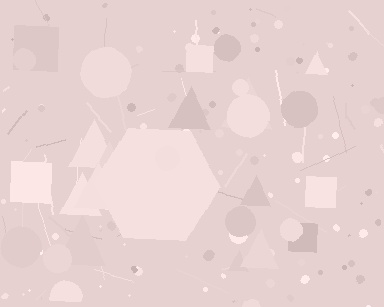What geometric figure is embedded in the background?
A hexagon is embedded in the background.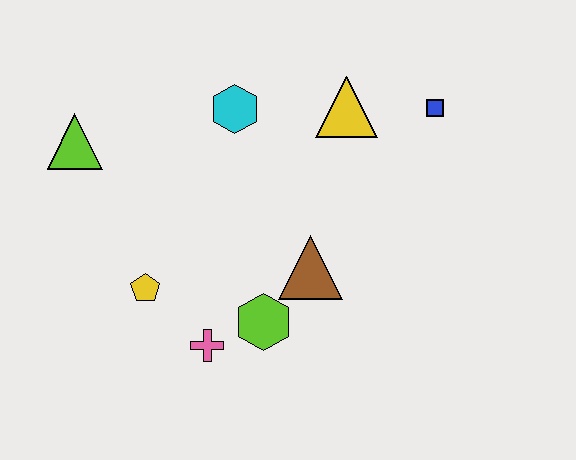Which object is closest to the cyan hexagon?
The yellow triangle is closest to the cyan hexagon.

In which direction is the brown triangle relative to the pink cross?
The brown triangle is to the right of the pink cross.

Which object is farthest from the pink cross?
The blue square is farthest from the pink cross.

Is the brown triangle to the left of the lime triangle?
No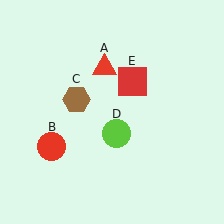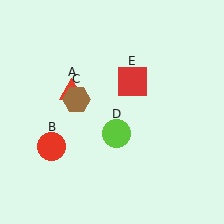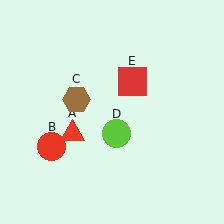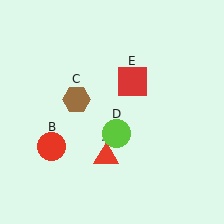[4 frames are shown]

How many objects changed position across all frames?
1 object changed position: red triangle (object A).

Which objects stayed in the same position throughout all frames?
Red circle (object B) and brown hexagon (object C) and lime circle (object D) and red square (object E) remained stationary.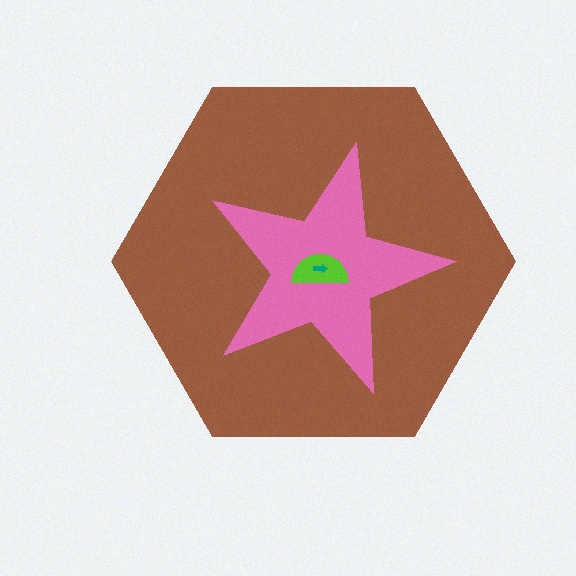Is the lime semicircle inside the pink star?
Yes.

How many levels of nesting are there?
4.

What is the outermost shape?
The brown hexagon.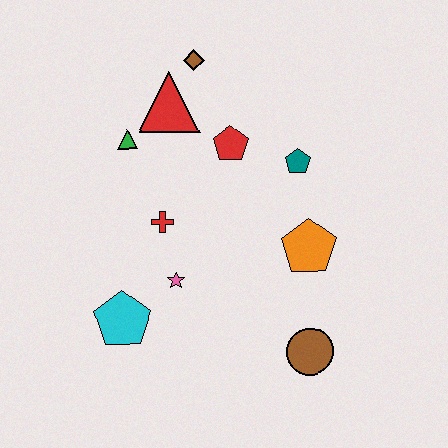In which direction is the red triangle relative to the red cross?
The red triangle is above the red cross.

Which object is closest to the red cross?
The pink star is closest to the red cross.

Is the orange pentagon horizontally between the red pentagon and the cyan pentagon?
No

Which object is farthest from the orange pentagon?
The brown diamond is farthest from the orange pentagon.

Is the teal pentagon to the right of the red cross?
Yes